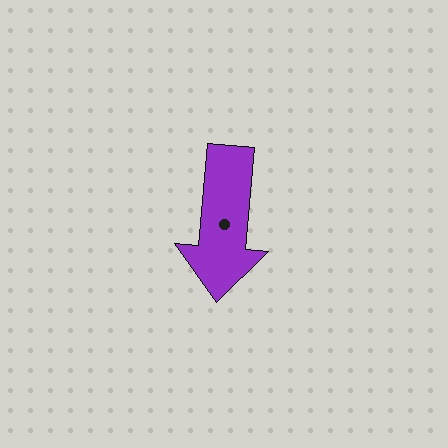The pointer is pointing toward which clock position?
Roughly 6 o'clock.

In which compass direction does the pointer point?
South.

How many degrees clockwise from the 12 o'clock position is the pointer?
Approximately 185 degrees.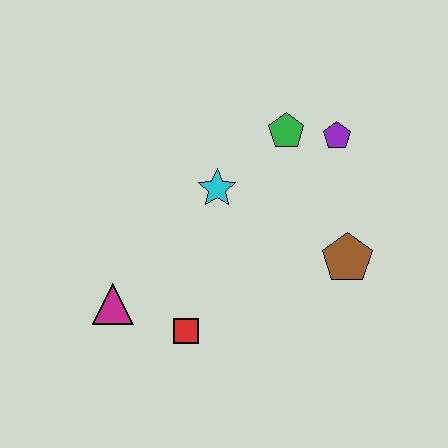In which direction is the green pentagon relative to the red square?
The green pentagon is above the red square.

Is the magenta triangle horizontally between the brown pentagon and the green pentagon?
No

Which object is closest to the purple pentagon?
The green pentagon is closest to the purple pentagon.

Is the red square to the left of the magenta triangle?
No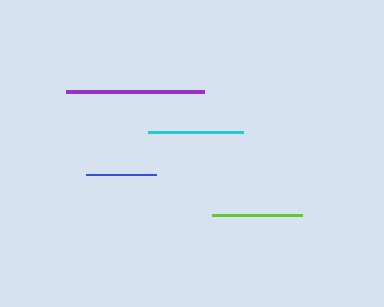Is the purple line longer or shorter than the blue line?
The purple line is longer than the blue line.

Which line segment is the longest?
The purple line is the longest at approximately 138 pixels.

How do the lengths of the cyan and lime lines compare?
The cyan and lime lines are approximately the same length.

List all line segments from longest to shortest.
From longest to shortest: purple, cyan, lime, blue.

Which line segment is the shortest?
The blue line is the shortest at approximately 70 pixels.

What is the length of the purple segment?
The purple segment is approximately 138 pixels long.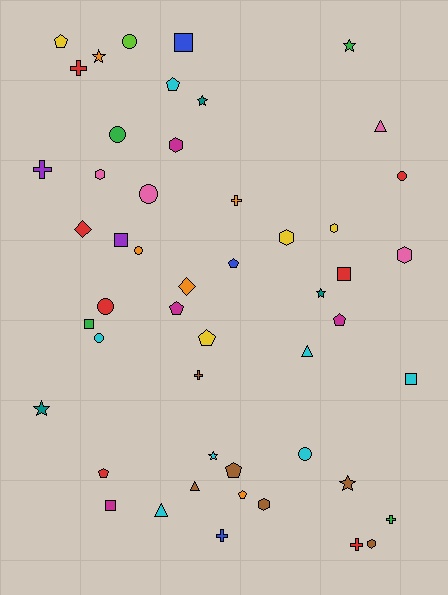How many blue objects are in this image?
There are 3 blue objects.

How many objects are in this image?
There are 50 objects.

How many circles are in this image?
There are 8 circles.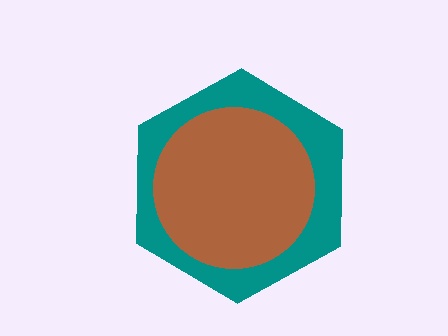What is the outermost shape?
The teal hexagon.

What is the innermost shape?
The brown circle.